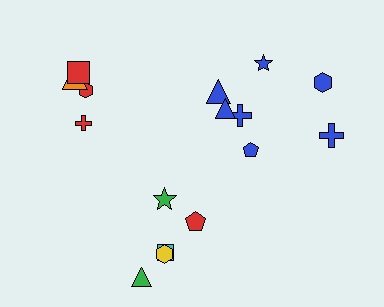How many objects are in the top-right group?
There are 7 objects.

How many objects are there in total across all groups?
There are 16 objects.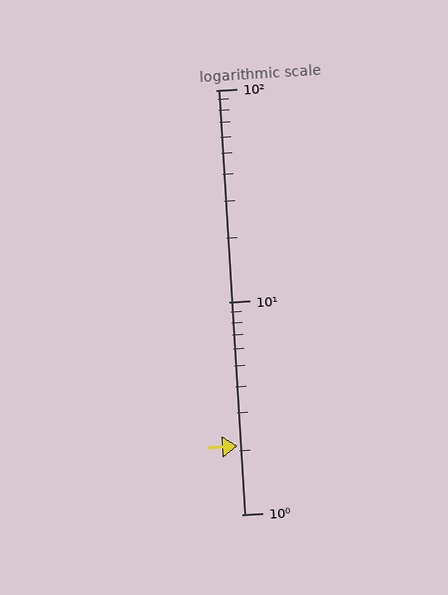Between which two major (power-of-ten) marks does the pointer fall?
The pointer is between 1 and 10.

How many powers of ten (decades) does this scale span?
The scale spans 2 decades, from 1 to 100.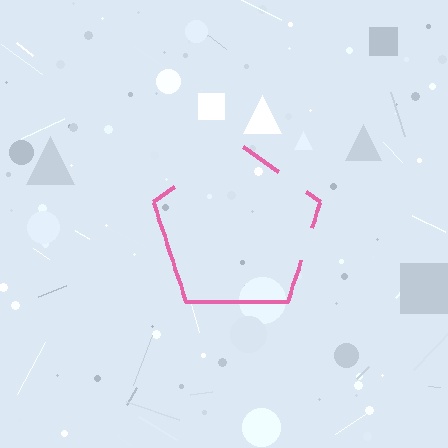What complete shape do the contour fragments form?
The contour fragments form a pentagon.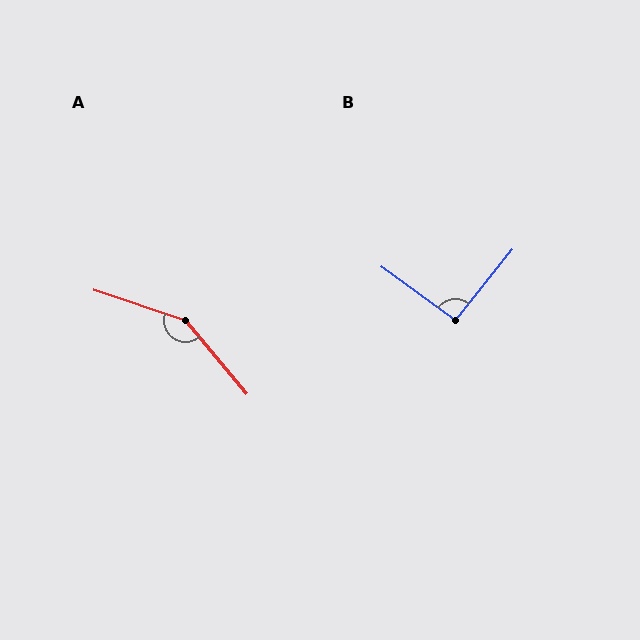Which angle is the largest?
A, at approximately 148 degrees.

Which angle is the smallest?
B, at approximately 93 degrees.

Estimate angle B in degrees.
Approximately 93 degrees.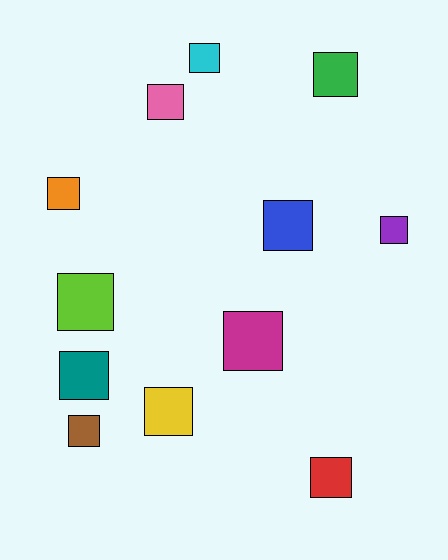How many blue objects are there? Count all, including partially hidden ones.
There is 1 blue object.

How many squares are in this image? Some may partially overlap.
There are 12 squares.